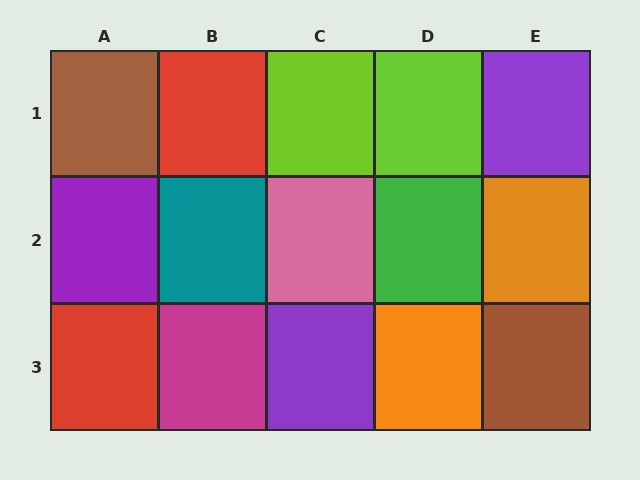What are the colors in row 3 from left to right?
Red, magenta, purple, orange, brown.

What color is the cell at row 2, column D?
Green.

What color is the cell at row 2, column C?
Pink.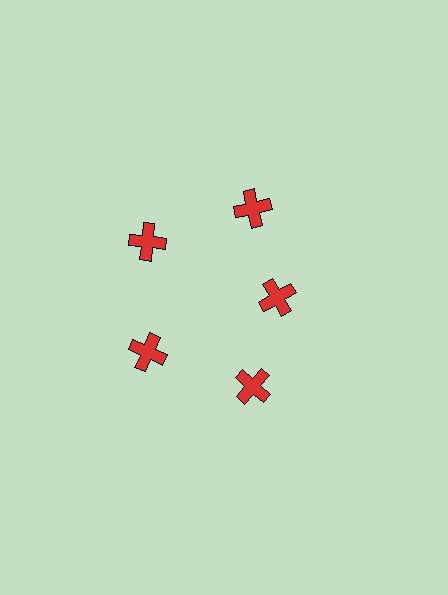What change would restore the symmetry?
The symmetry would be restored by moving it outward, back onto the ring so that all 5 crosses sit at equal angles and equal distance from the center.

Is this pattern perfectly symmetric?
No. The 5 red crosses are arranged in a ring, but one element near the 3 o'clock position is pulled inward toward the center, breaking the 5-fold rotational symmetry.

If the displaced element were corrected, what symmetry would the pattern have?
It would have 5-fold rotational symmetry — the pattern would map onto itself every 72 degrees.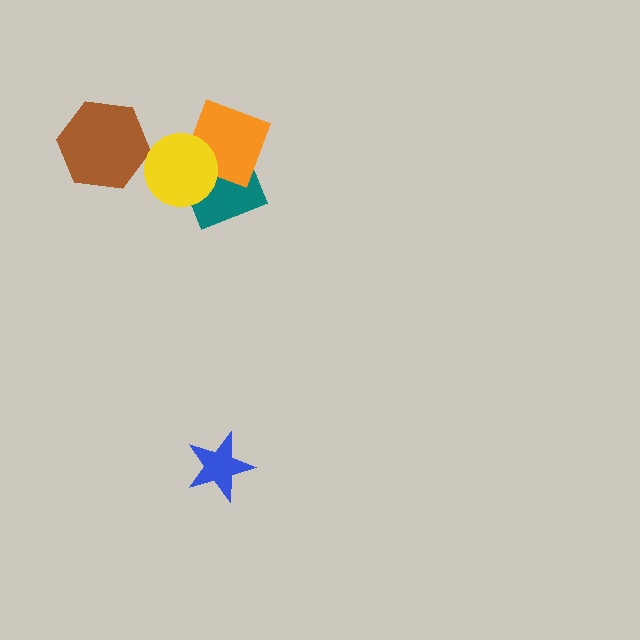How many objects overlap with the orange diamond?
2 objects overlap with the orange diamond.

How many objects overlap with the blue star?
0 objects overlap with the blue star.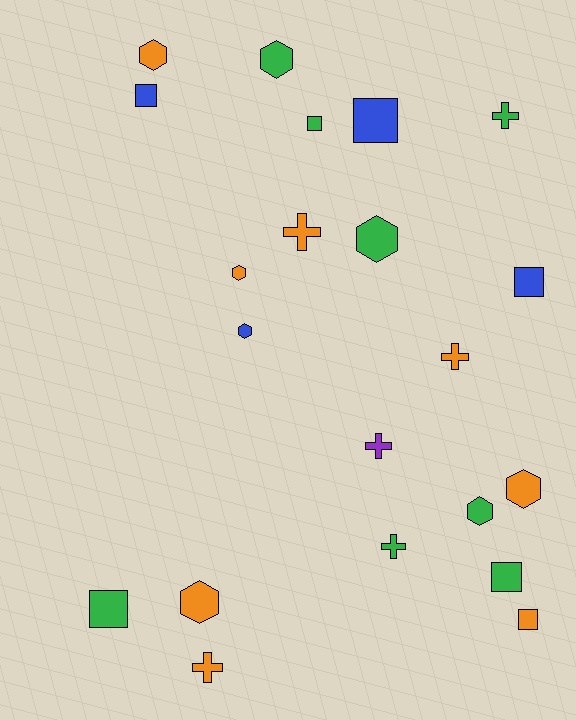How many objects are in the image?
There are 21 objects.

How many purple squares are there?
There are no purple squares.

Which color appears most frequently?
Orange, with 8 objects.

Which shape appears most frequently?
Hexagon, with 8 objects.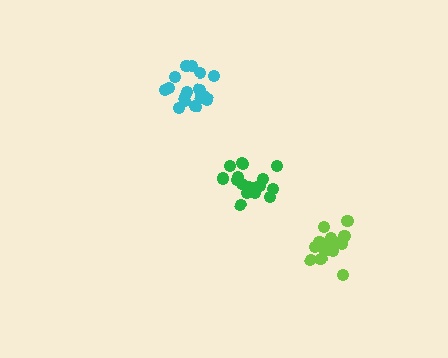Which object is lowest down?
The lime cluster is bottommost.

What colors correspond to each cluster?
The clusters are colored: cyan, green, lime.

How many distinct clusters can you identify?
There are 3 distinct clusters.